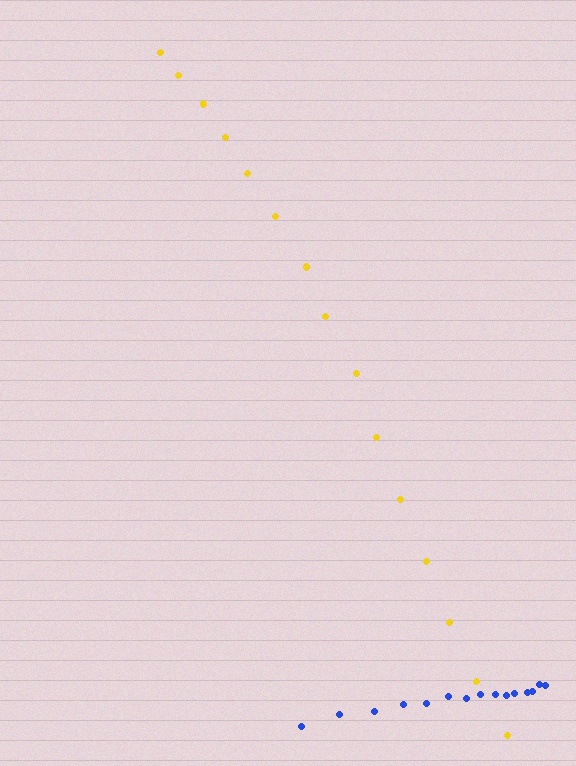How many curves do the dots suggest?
There are 2 distinct paths.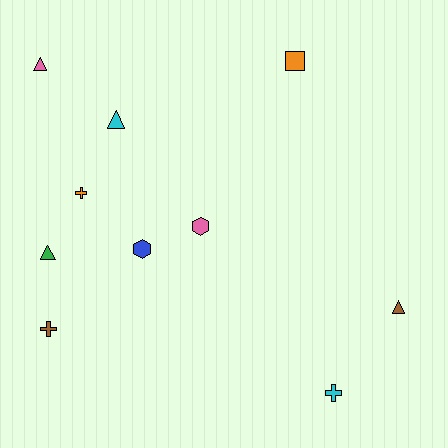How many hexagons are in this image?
There are 2 hexagons.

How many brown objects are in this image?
There are 2 brown objects.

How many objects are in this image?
There are 10 objects.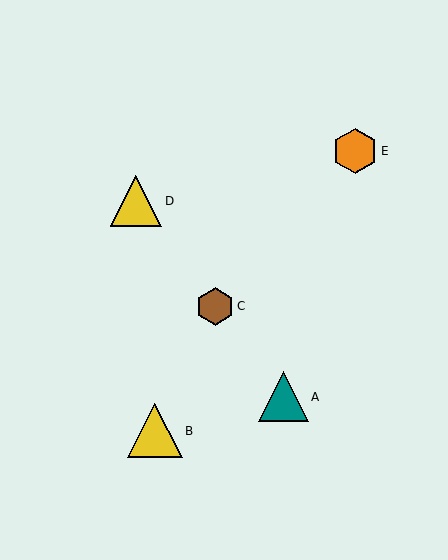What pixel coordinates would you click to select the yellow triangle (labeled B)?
Click at (155, 431) to select the yellow triangle B.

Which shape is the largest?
The yellow triangle (labeled B) is the largest.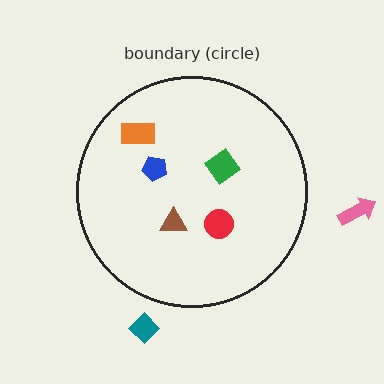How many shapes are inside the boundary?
5 inside, 2 outside.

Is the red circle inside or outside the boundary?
Inside.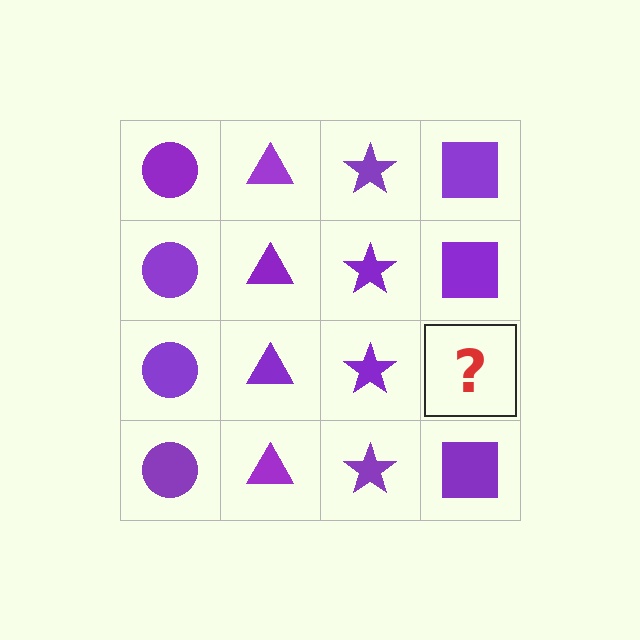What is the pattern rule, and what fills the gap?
The rule is that each column has a consistent shape. The gap should be filled with a purple square.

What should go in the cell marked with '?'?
The missing cell should contain a purple square.